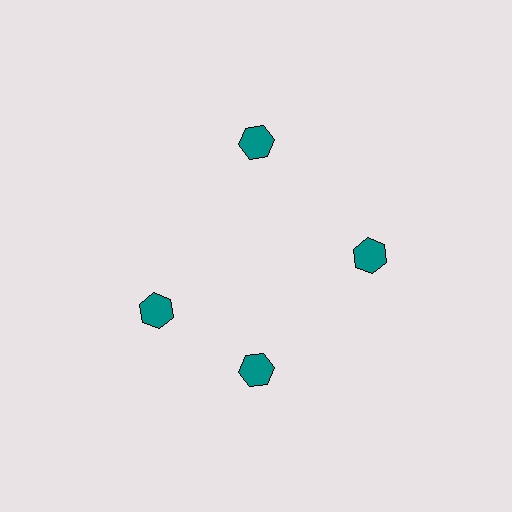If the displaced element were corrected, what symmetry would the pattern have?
It would have 4-fold rotational symmetry — the pattern would map onto itself every 90 degrees.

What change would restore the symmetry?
The symmetry would be restored by rotating it back into even spacing with its neighbors so that all 4 hexagons sit at equal angles and equal distance from the center.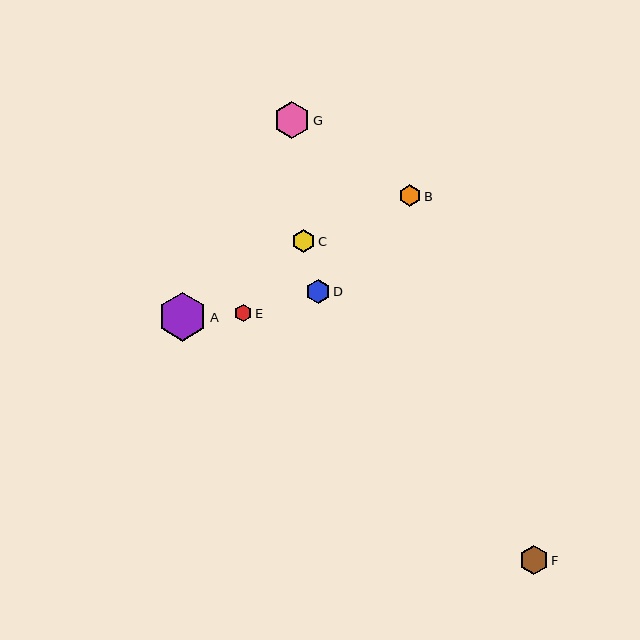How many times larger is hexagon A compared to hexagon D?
Hexagon A is approximately 2.0 times the size of hexagon D.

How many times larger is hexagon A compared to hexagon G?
Hexagon A is approximately 1.3 times the size of hexagon G.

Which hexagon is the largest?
Hexagon A is the largest with a size of approximately 49 pixels.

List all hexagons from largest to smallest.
From largest to smallest: A, G, F, D, C, B, E.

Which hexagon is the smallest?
Hexagon E is the smallest with a size of approximately 17 pixels.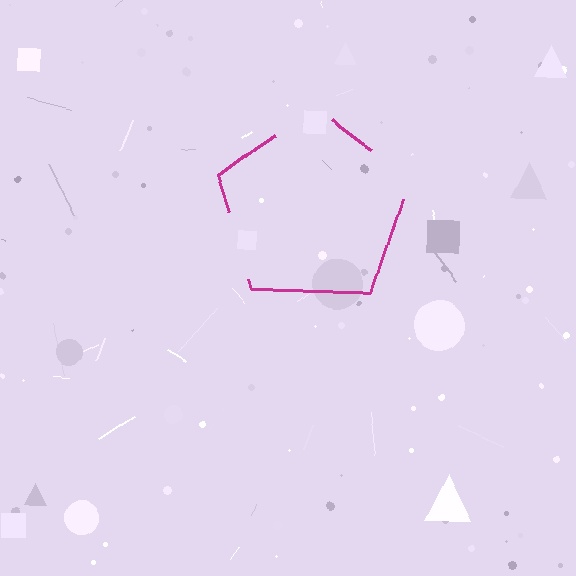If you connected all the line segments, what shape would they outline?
They would outline a pentagon.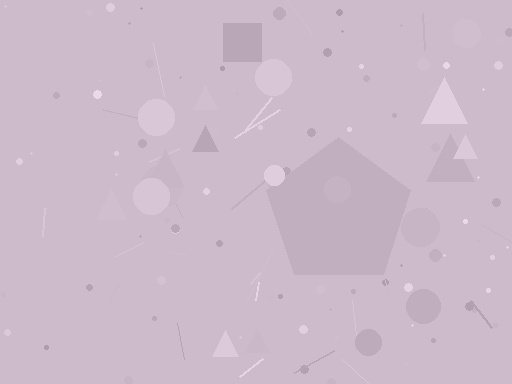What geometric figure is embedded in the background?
A pentagon is embedded in the background.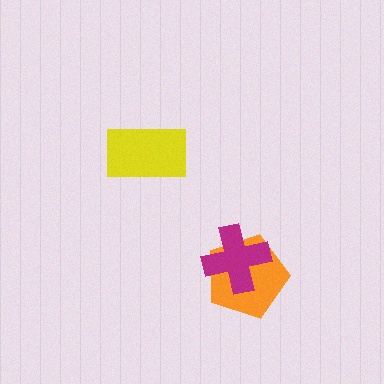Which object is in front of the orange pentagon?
The magenta cross is in front of the orange pentagon.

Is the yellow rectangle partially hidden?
No, no other shape covers it.